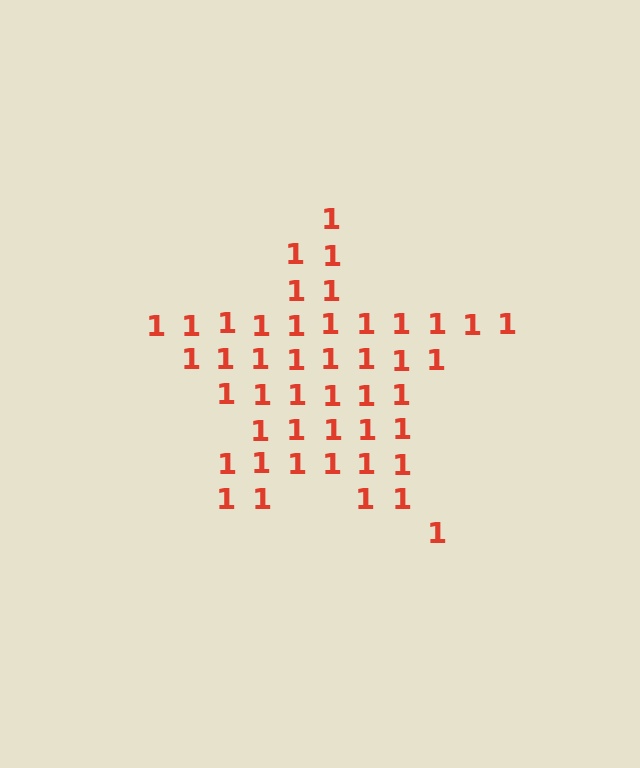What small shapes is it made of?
It is made of small digit 1's.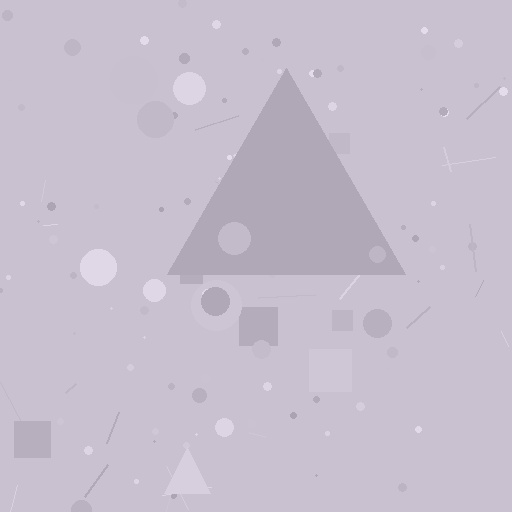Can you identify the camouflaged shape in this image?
The camouflaged shape is a triangle.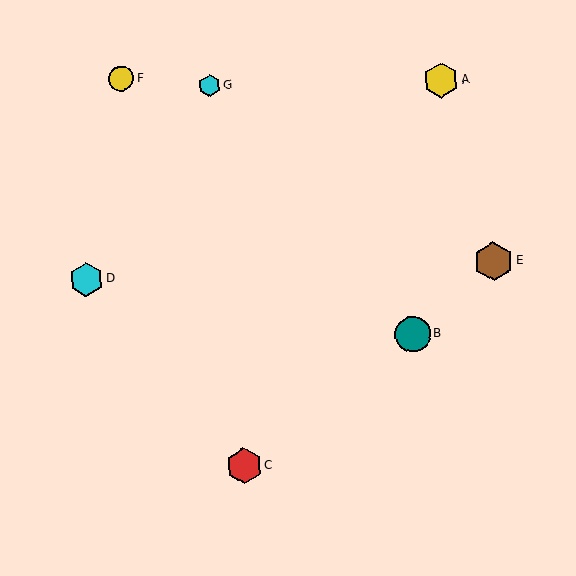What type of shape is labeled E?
Shape E is a brown hexagon.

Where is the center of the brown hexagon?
The center of the brown hexagon is at (493, 261).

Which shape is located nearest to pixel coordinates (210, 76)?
The cyan hexagon (labeled G) at (210, 86) is nearest to that location.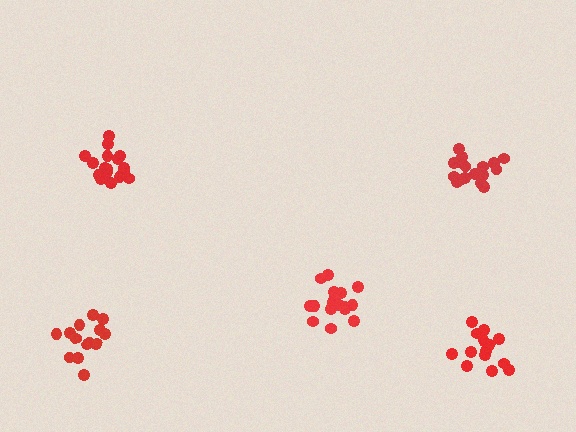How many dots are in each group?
Group 1: 18 dots, Group 2: 14 dots, Group 3: 14 dots, Group 4: 17 dots, Group 5: 17 dots (80 total).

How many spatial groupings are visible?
There are 5 spatial groupings.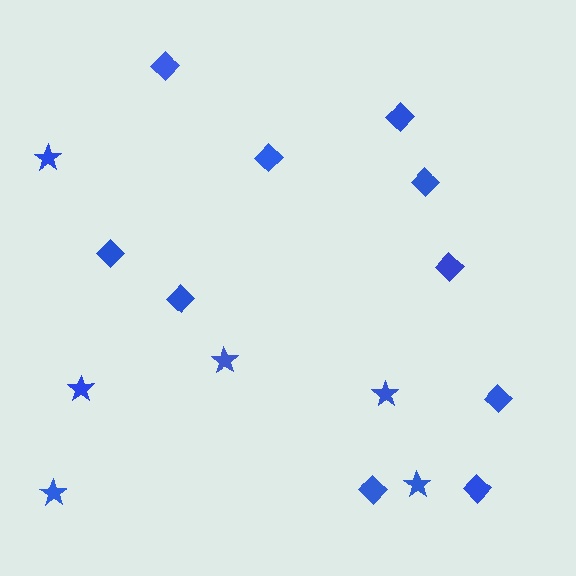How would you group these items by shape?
There are 2 groups: one group of diamonds (10) and one group of stars (6).